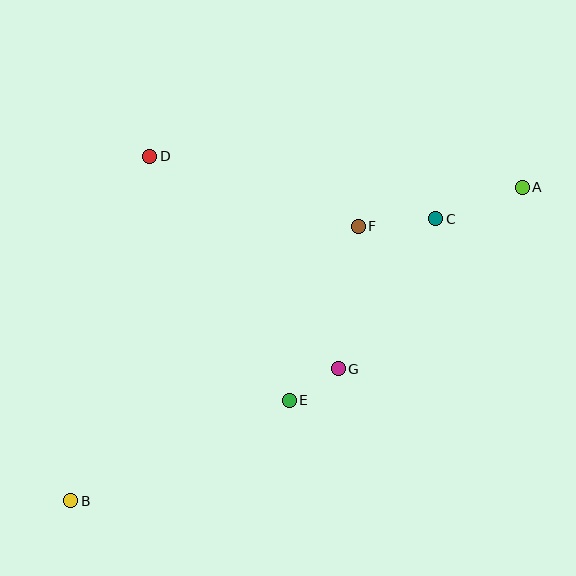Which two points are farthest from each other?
Points A and B are farthest from each other.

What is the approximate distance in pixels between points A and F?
The distance between A and F is approximately 169 pixels.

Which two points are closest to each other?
Points E and G are closest to each other.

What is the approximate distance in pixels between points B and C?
The distance between B and C is approximately 461 pixels.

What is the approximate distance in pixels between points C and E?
The distance between C and E is approximately 233 pixels.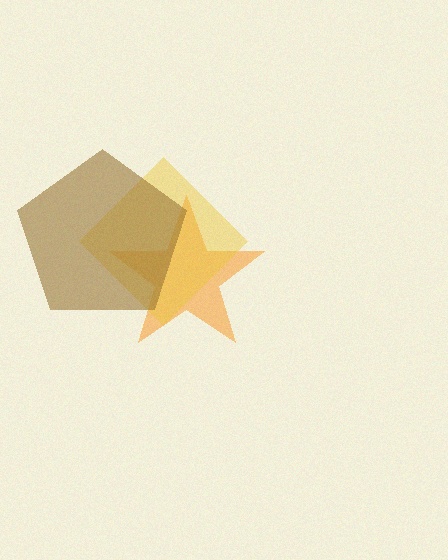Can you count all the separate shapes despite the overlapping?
Yes, there are 3 separate shapes.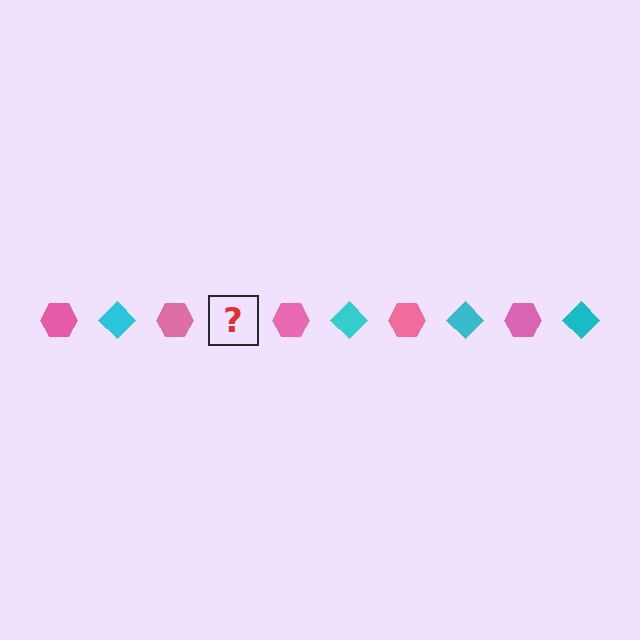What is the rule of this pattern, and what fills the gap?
The rule is that the pattern alternates between pink hexagon and cyan diamond. The gap should be filled with a cyan diamond.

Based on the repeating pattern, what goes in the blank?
The blank should be a cyan diamond.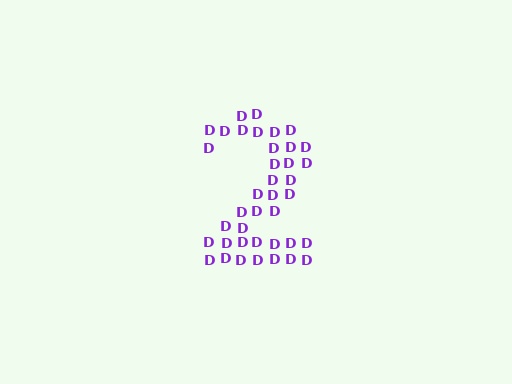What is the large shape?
The large shape is the digit 2.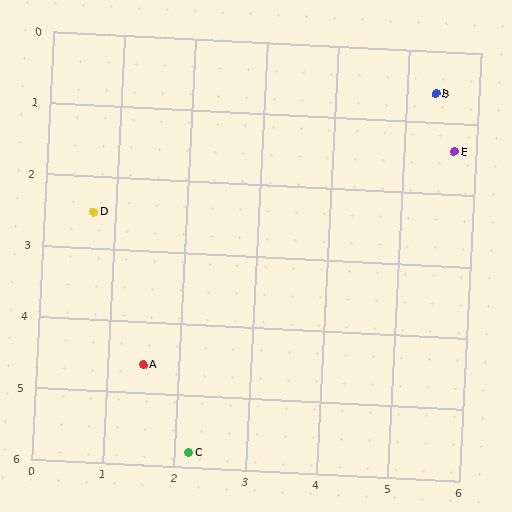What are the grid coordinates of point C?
Point C is at approximately (2.2, 5.8).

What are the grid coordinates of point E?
Point E is at approximately (5.7, 1.4).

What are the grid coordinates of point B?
Point B is at approximately (5.4, 0.6).